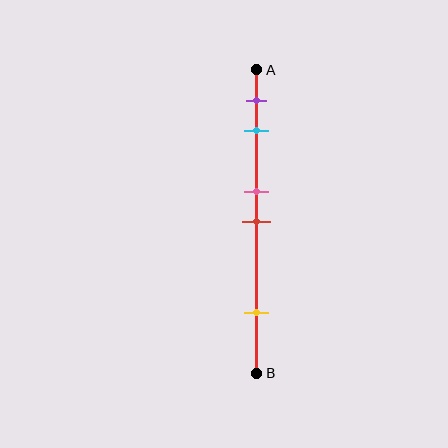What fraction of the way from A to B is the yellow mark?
The yellow mark is approximately 80% (0.8) of the way from A to B.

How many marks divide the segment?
There are 5 marks dividing the segment.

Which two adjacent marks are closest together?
The pink and red marks are the closest adjacent pair.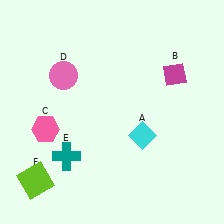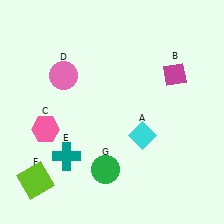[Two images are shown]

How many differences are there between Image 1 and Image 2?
There is 1 difference between the two images.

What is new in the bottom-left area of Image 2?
A green circle (G) was added in the bottom-left area of Image 2.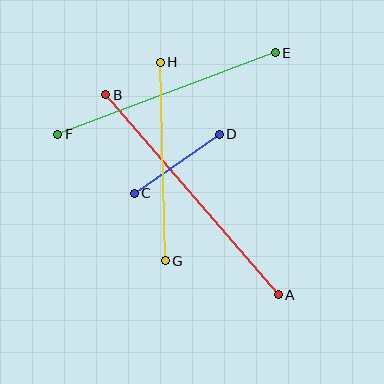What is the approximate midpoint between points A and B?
The midpoint is at approximately (192, 195) pixels.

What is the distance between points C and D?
The distance is approximately 104 pixels.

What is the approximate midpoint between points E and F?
The midpoint is at approximately (166, 93) pixels.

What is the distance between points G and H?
The distance is approximately 199 pixels.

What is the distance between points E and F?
The distance is approximately 233 pixels.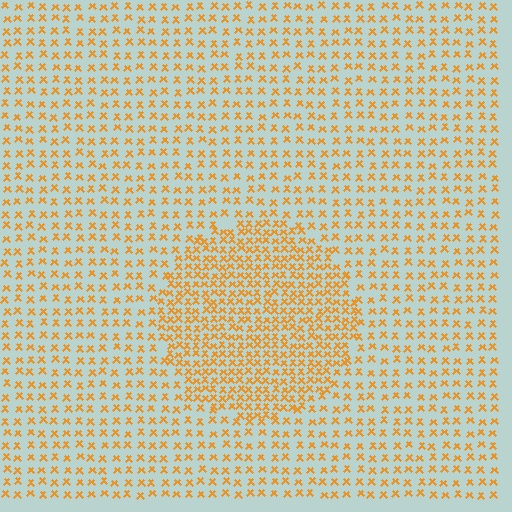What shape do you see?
I see a circle.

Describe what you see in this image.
The image contains small orange elements arranged at two different densities. A circle-shaped region is visible where the elements are more densely packed than the surrounding area.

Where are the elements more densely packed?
The elements are more densely packed inside the circle boundary.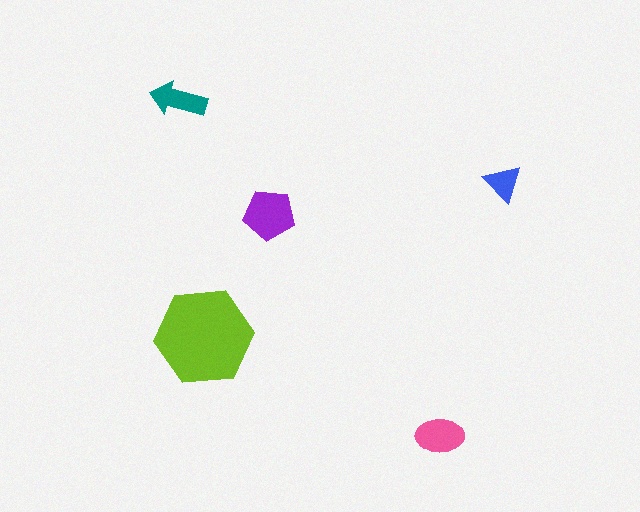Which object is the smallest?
The blue triangle.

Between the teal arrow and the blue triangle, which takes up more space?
The teal arrow.